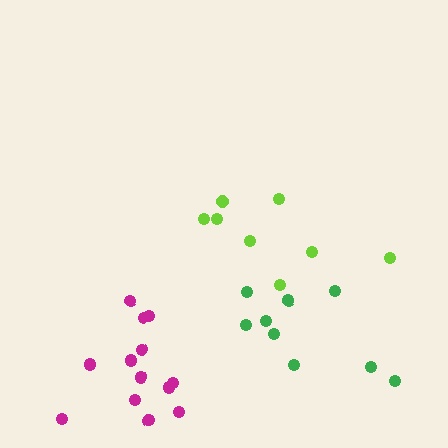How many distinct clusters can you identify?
There are 3 distinct clusters.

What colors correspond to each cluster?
The clusters are colored: magenta, lime, green.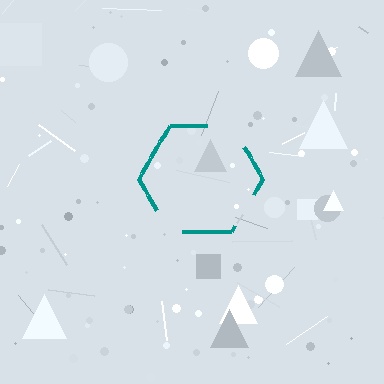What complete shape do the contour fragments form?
The contour fragments form a hexagon.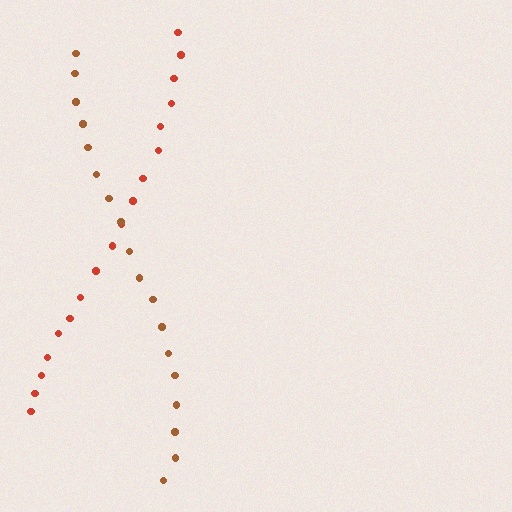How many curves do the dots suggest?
There are 2 distinct paths.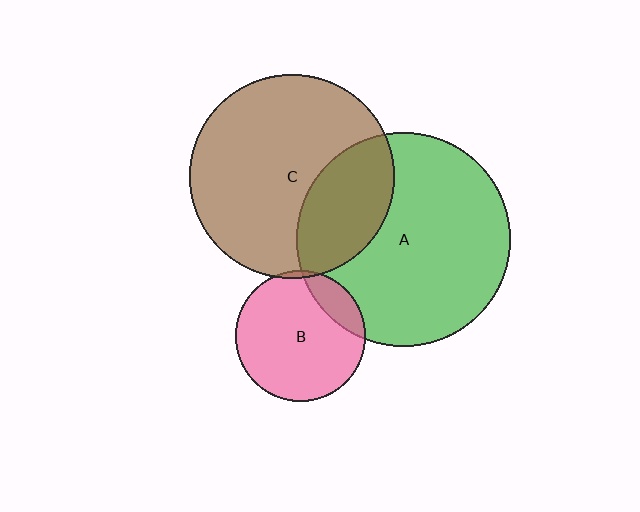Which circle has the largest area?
Circle A (green).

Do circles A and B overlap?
Yes.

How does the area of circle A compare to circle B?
Approximately 2.7 times.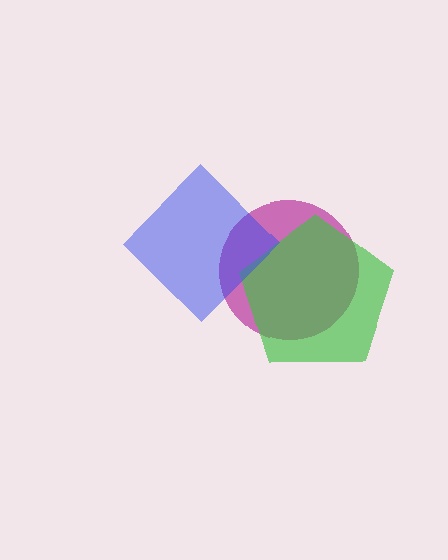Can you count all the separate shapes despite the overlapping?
Yes, there are 3 separate shapes.